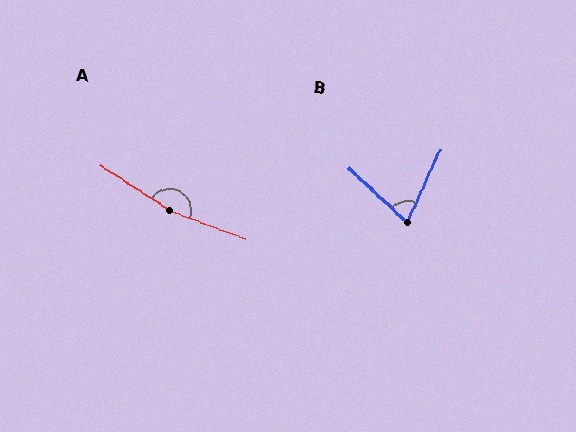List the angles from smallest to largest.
B (71°), A (168°).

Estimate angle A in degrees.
Approximately 168 degrees.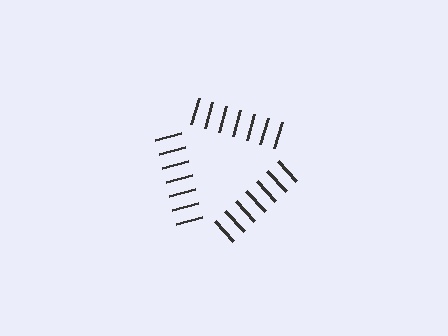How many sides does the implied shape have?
3 sides — the line-ends trace a triangle.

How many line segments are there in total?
21 — 7 along each of the 3 edges.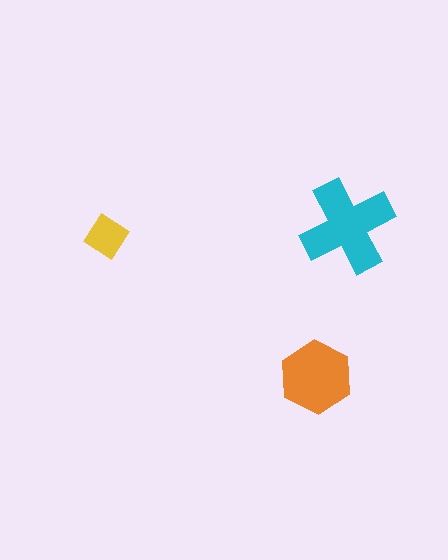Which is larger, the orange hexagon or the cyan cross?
The cyan cross.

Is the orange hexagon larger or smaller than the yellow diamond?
Larger.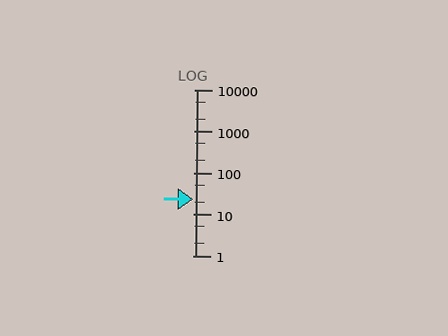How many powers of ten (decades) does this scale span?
The scale spans 4 decades, from 1 to 10000.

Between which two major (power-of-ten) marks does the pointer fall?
The pointer is between 10 and 100.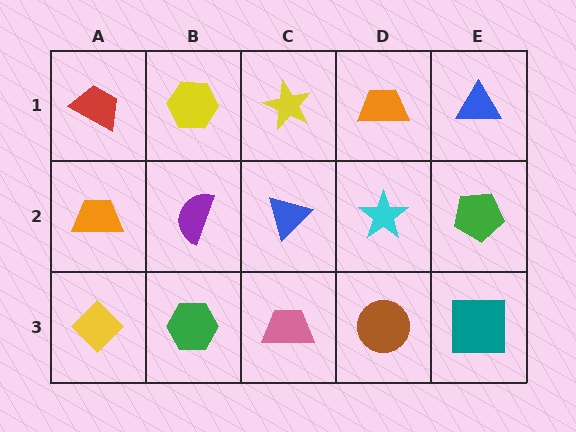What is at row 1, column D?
An orange trapezoid.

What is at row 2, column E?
A green pentagon.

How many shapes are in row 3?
5 shapes.